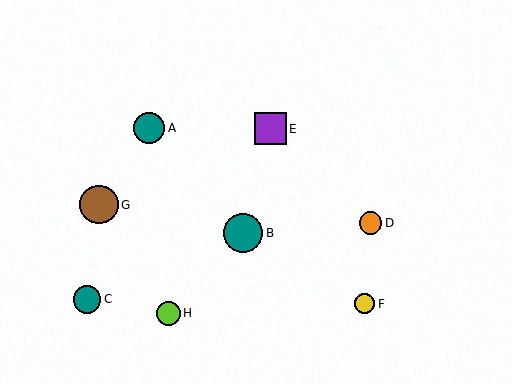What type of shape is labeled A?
Shape A is a teal circle.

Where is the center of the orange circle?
The center of the orange circle is at (370, 223).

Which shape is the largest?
The teal circle (labeled B) is the largest.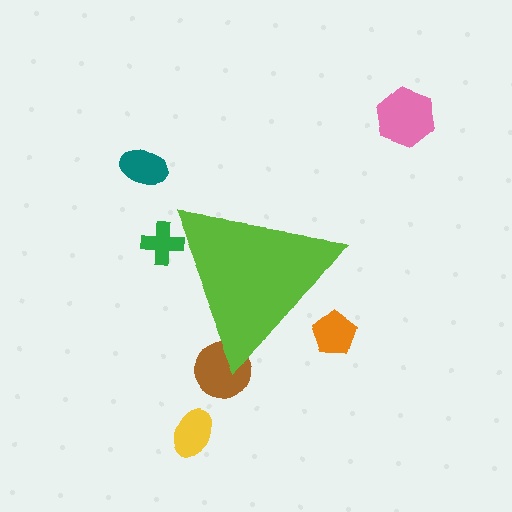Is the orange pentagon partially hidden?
Yes, the orange pentagon is partially hidden behind the lime triangle.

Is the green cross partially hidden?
Yes, the green cross is partially hidden behind the lime triangle.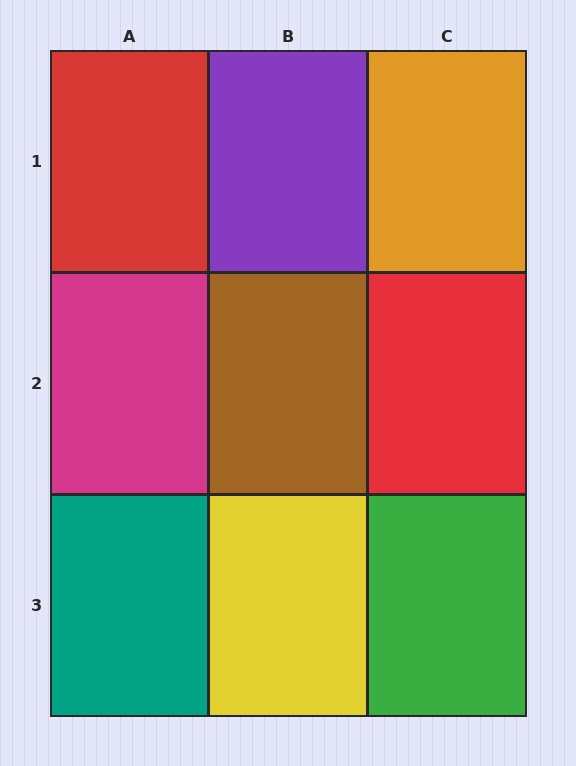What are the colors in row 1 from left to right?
Red, purple, orange.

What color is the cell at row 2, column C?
Red.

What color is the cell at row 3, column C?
Green.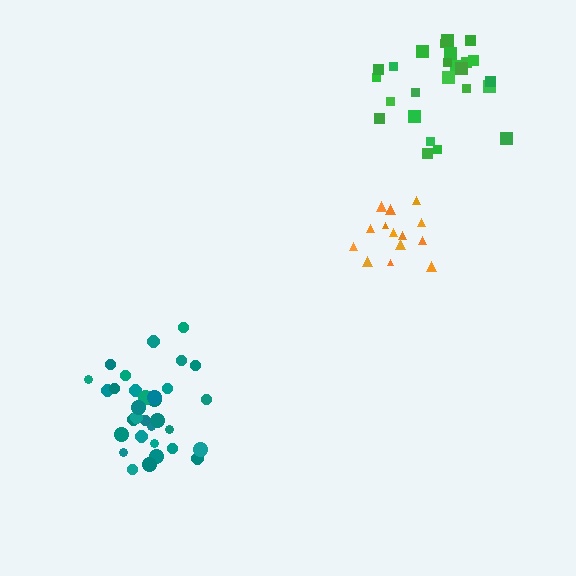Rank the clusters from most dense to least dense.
teal, orange, green.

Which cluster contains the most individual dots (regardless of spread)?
Teal (34).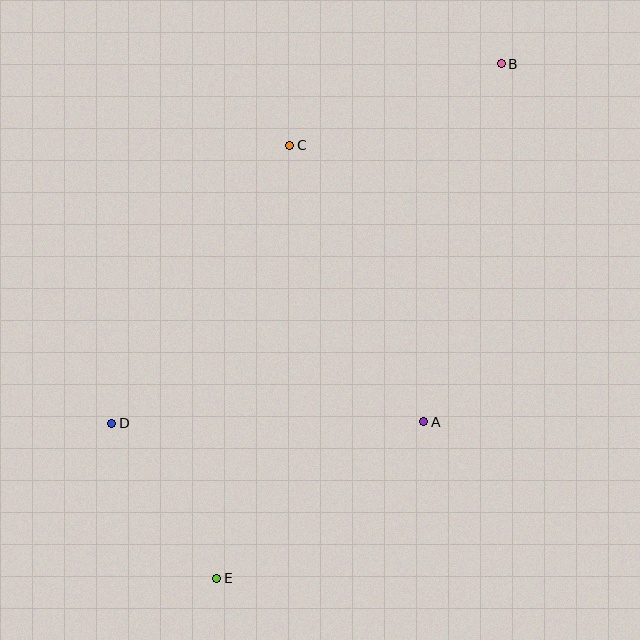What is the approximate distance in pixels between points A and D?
The distance between A and D is approximately 312 pixels.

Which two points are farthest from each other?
Points B and E are farthest from each other.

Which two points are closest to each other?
Points D and E are closest to each other.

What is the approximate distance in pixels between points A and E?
The distance between A and E is approximately 259 pixels.